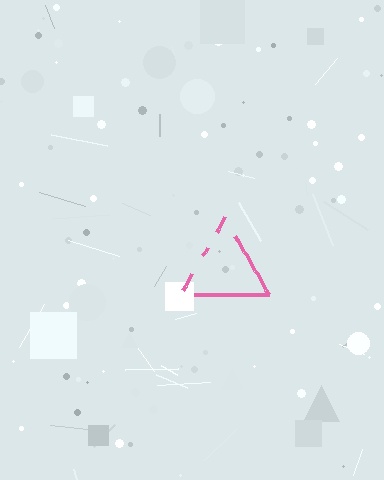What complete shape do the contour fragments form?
The contour fragments form a triangle.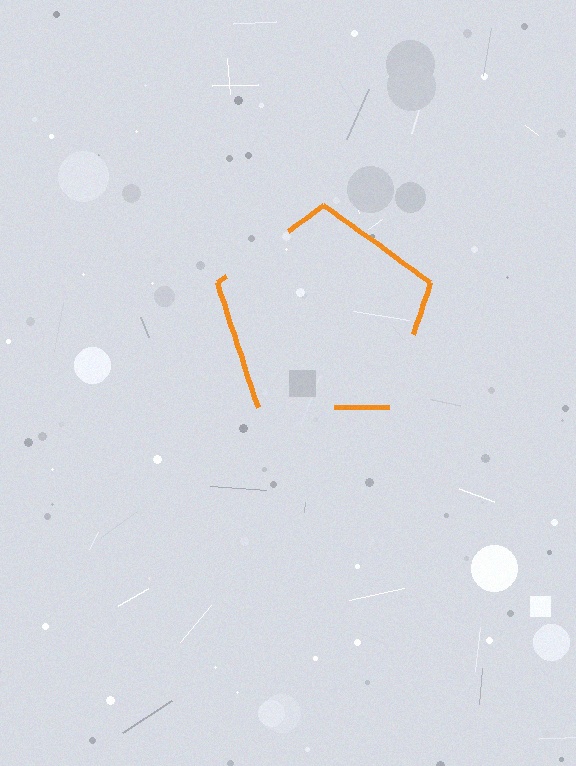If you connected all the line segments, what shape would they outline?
They would outline a pentagon.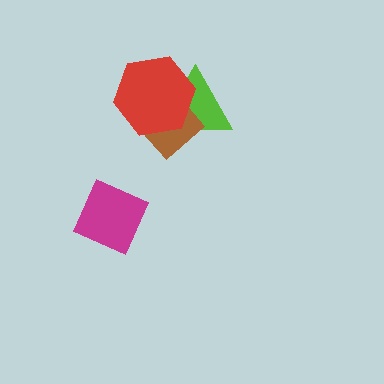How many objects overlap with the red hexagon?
2 objects overlap with the red hexagon.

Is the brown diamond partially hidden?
Yes, it is partially covered by another shape.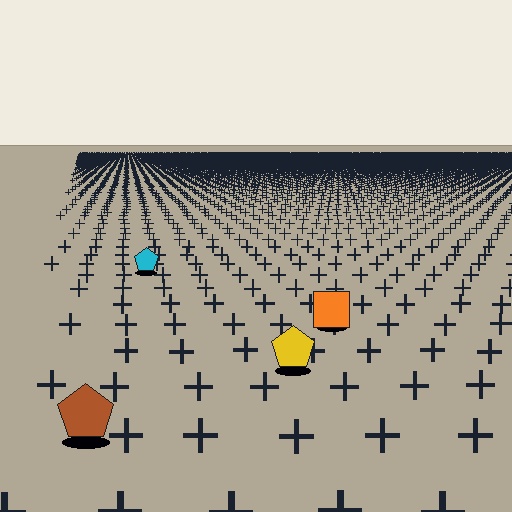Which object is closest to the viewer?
The brown pentagon is closest. The texture marks near it are larger and more spread out.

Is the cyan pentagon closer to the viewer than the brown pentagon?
No. The brown pentagon is closer — you can tell from the texture gradient: the ground texture is coarser near it.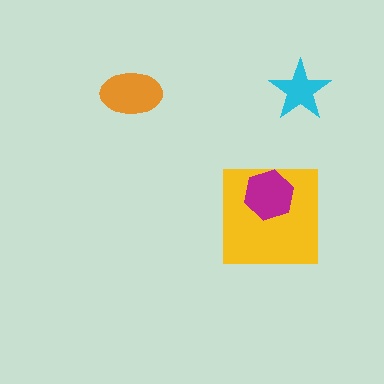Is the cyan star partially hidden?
No, no other shape covers it.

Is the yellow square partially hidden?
Yes, it is partially covered by another shape.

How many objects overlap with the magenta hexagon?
1 object overlaps with the magenta hexagon.